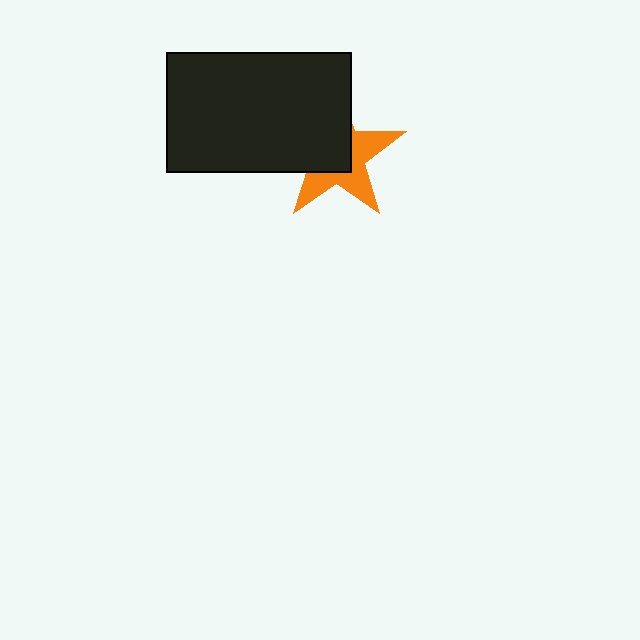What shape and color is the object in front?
The object in front is a black rectangle.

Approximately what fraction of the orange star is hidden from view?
Roughly 53% of the orange star is hidden behind the black rectangle.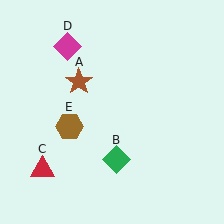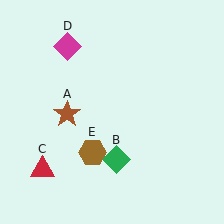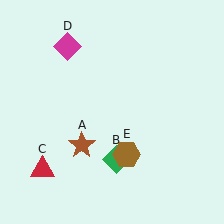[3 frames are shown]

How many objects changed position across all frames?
2 objects changed position: brown star (object A), brown hexagon (object E).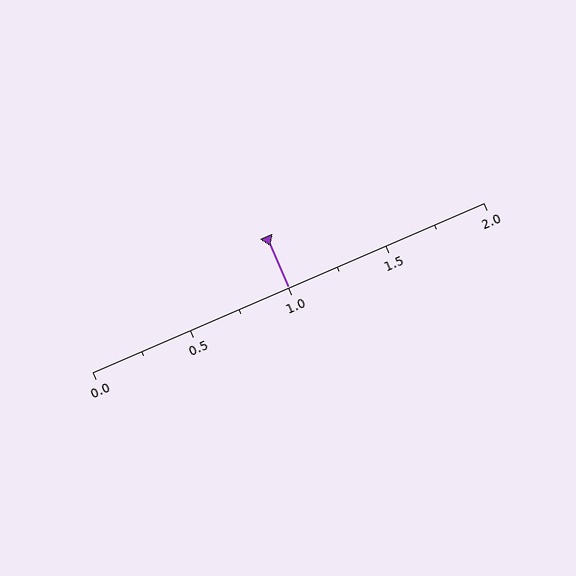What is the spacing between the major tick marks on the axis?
The major ticks are spaced 0.5 apart.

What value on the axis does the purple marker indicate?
The marker indicates approximately 1.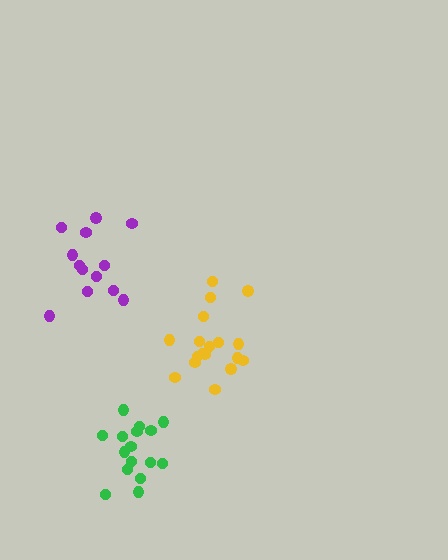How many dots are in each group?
Group 1: 13 dots, Group 2: 18 dots, Group 3: 16 dots (47 total).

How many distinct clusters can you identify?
There are 3 distinct clusters.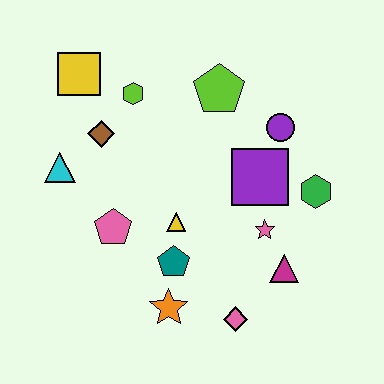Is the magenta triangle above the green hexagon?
No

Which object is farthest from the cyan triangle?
The green hexagon is farthest from the cyan triangle.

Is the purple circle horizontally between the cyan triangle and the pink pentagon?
No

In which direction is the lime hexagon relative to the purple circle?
The lime hexagon is to the left of the purple circle.